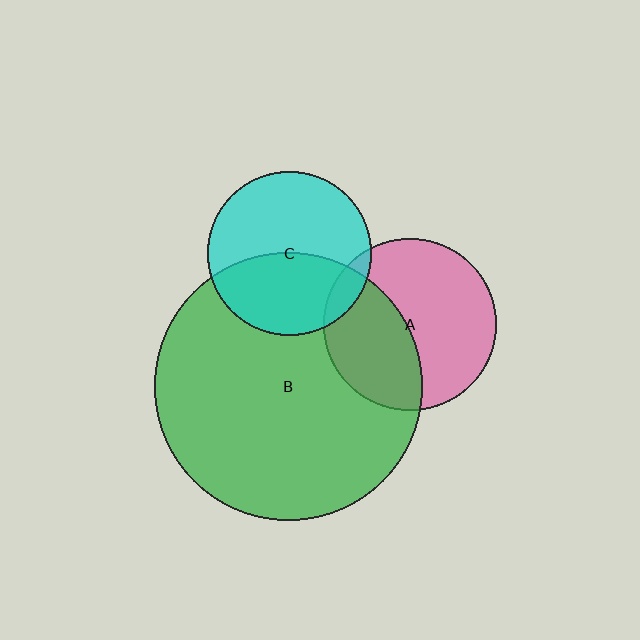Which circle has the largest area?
Circle B (green).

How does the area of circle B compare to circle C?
Approximately 2.7 times.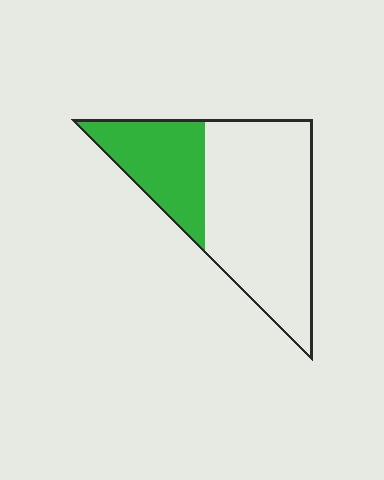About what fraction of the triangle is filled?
About one third (1/3).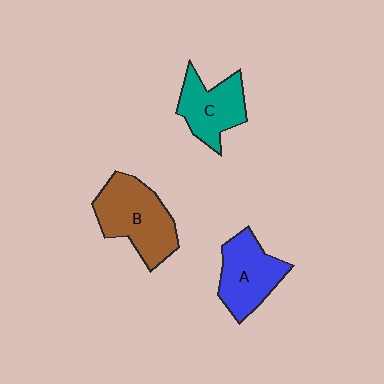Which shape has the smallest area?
Shape C (teal).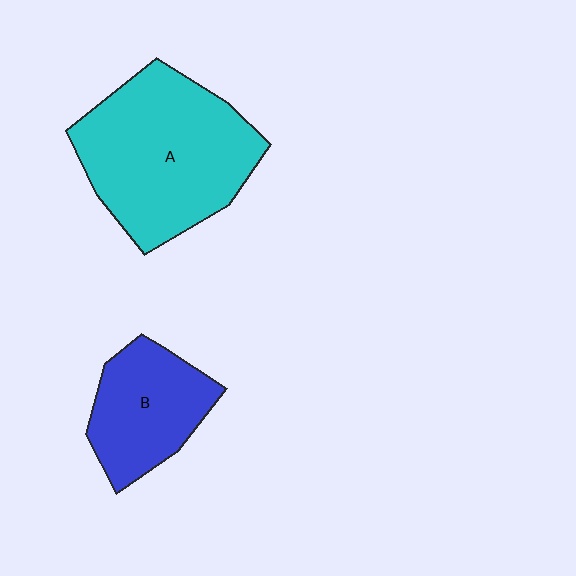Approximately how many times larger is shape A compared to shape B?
Approximately 1.8 times.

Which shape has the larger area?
Shape A (cyan).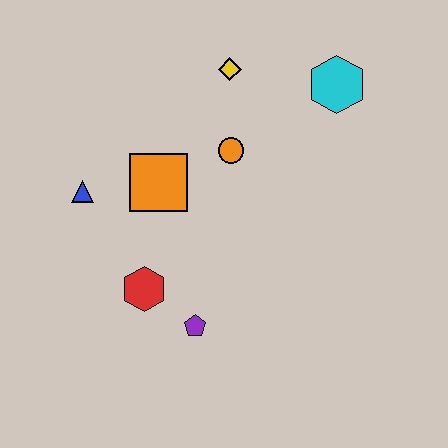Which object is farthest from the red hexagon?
The cyan hexagon is farthest from the red hexagon.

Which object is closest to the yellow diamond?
The orange circle is closest to the yellow diamond.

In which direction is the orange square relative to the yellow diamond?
The orange square is below the yellow diamond.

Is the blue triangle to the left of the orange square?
Yes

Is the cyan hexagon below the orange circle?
No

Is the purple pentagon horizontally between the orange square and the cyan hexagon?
Yes